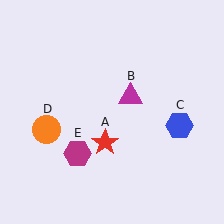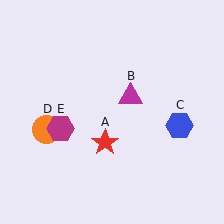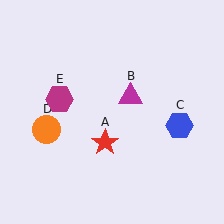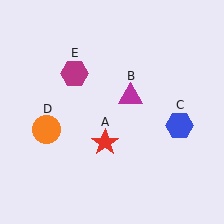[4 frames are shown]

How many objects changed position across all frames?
1 object changed position: magenta hexagon (object E).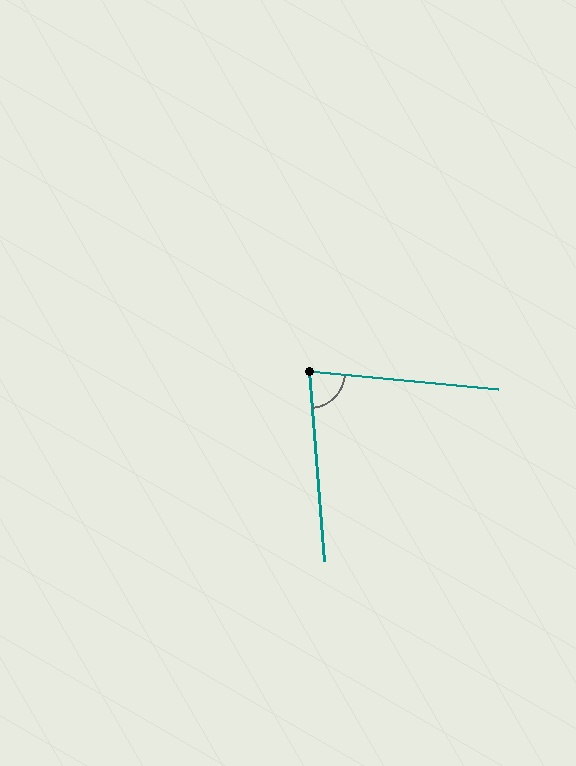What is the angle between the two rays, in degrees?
Approximately 80 degrees.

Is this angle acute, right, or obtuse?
It is acute.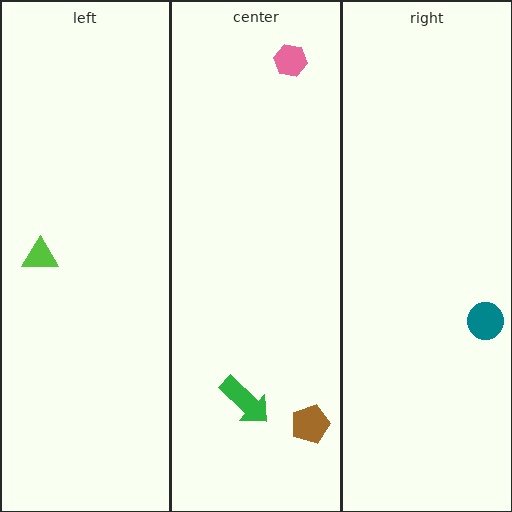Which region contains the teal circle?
The right region.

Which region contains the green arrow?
The center region.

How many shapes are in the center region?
3.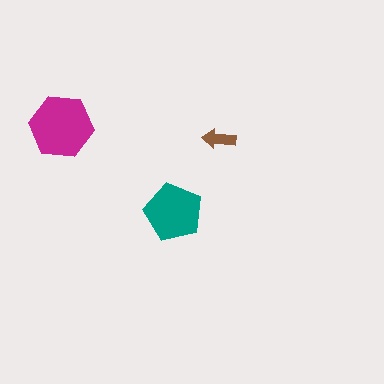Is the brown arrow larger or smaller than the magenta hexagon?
Smaller.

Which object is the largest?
The magenta hexagon.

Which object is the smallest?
The brown arrow.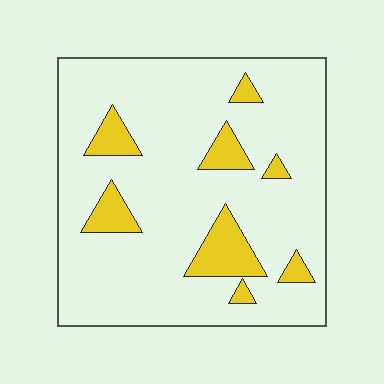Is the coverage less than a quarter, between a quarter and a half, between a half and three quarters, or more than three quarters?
Less than a quarter.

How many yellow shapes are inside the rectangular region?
8.